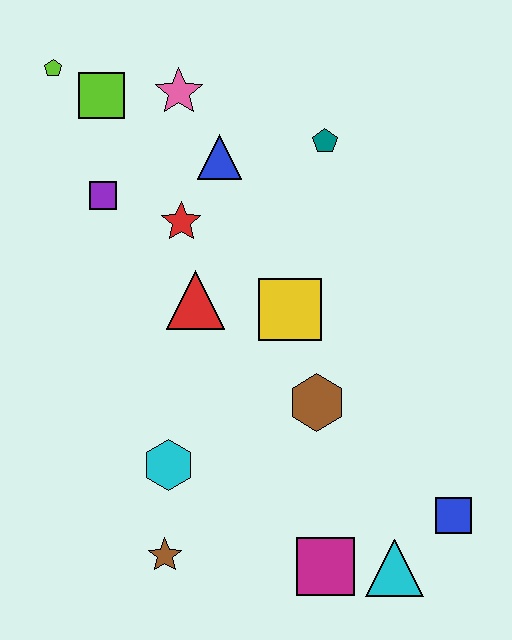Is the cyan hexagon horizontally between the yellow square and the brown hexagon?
No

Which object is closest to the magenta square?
The cyan triangle is closest to the magenta square.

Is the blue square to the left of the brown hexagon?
No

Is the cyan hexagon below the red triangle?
Yes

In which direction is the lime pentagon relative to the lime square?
The lime pentagon is to the left of the lime square.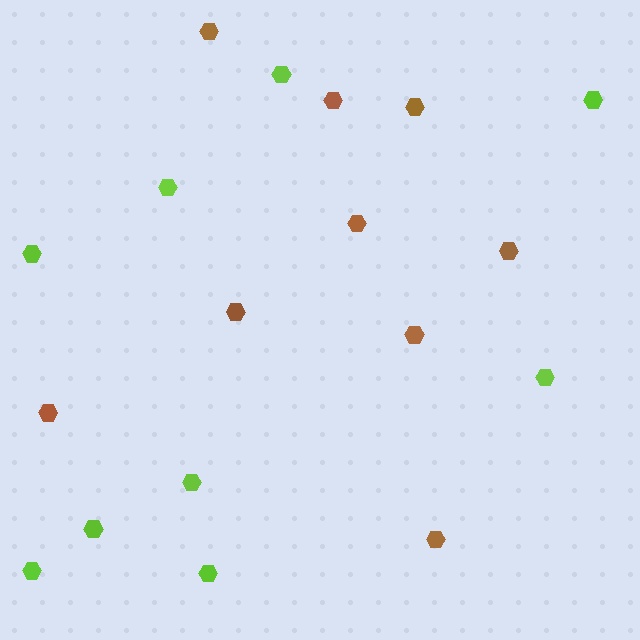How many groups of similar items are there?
There are 2 groups: one group of lime hexagons (9) and one group of brown hexagons (9).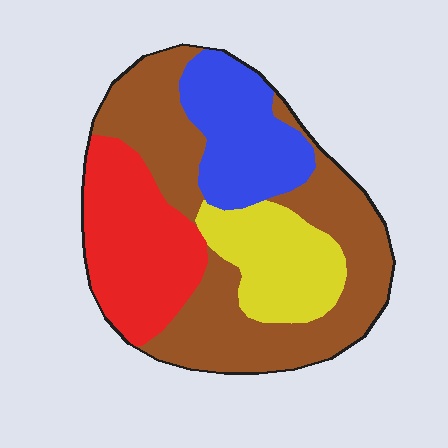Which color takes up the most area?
Brown, at roughly 45%.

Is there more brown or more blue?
Brown.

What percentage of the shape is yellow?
Yellow takes up less than a sixth of the shape.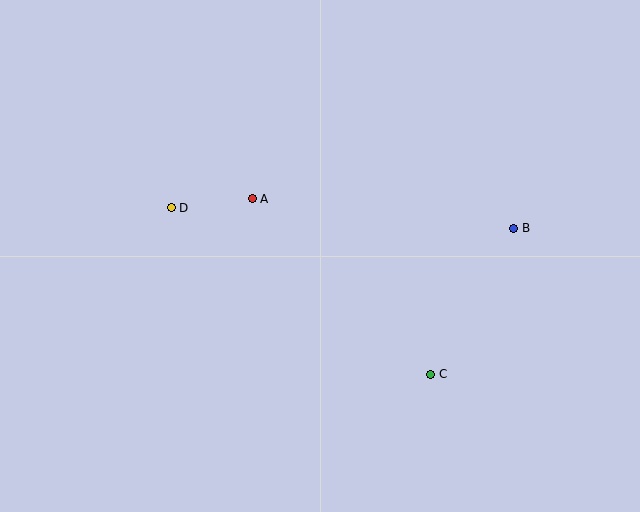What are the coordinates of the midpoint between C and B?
The midpoint between C and B is at (472, 301).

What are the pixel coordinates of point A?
Point A is at (252, 199).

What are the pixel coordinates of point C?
Point C is at (431, 374).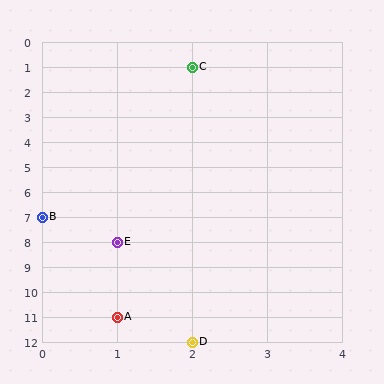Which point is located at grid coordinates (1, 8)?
Point E is at (1, 8).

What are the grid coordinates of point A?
Point A is at grid coordinates (1, 11).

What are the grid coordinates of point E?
Point E is at grid coordinates (1, 8).